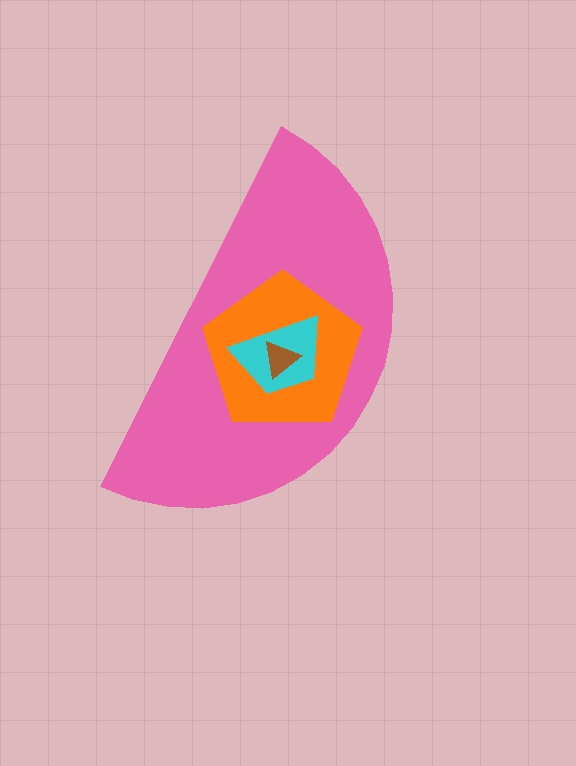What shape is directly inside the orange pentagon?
The cyan trapezoid.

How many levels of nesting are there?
4.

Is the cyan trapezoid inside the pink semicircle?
Yes.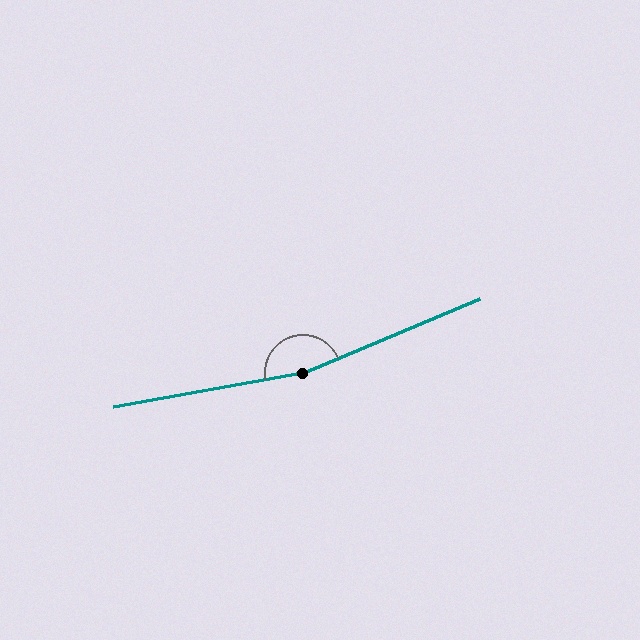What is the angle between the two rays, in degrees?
Approximately 167 degrees.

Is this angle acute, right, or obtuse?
It is obtuse.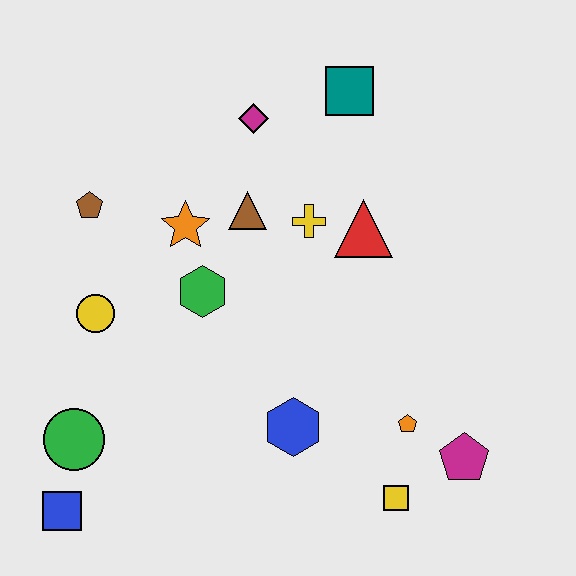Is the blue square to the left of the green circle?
Yes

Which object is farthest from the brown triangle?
The blue square is farthest from the brown triangle.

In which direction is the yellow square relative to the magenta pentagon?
The yellow square is to the left of the magenta pentagon.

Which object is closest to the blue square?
The green circle is closest to the blue square.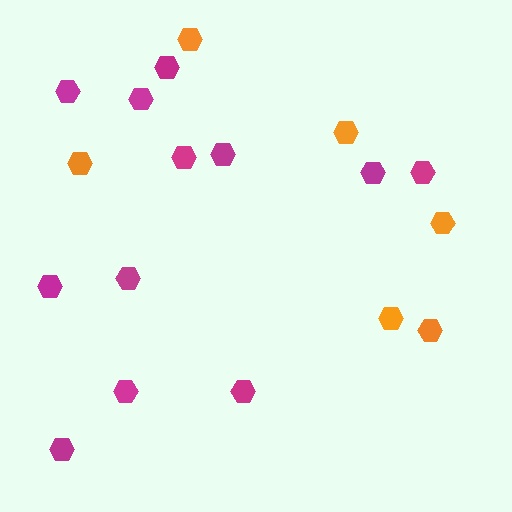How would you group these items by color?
There are 2 groups: one group of orange hexagons (6) and one group of magenta hexagons (12).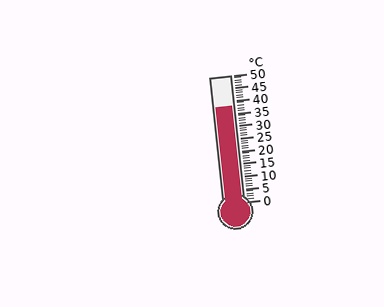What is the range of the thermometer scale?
The thermometer scale ranges from 0°C to 50°C.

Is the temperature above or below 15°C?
The temperature is above 15°C.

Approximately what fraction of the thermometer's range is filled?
The thermometer is filled to approximately 75% of its range.